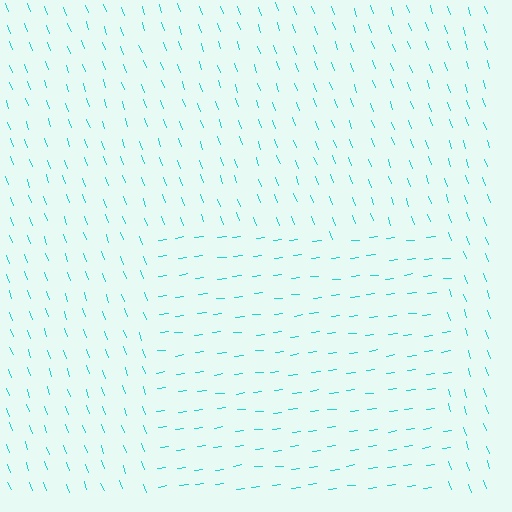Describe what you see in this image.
The image is filled with small cyan line segments. A rectangle region in the image has lines oriented differently from the surrounding lines, creating a visible texture boundary.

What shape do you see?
I see a rectangle.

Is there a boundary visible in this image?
Yes, there is a texture boundary formed by a change in line orientation.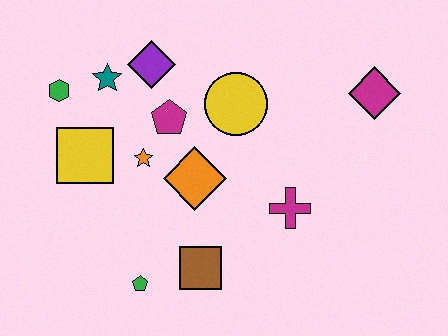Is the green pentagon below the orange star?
Yes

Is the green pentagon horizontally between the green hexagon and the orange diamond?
Yes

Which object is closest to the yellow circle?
The magenta pentagon is closest to the yellow circle.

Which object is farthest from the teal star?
The magenta diamond is farthest from the teal star.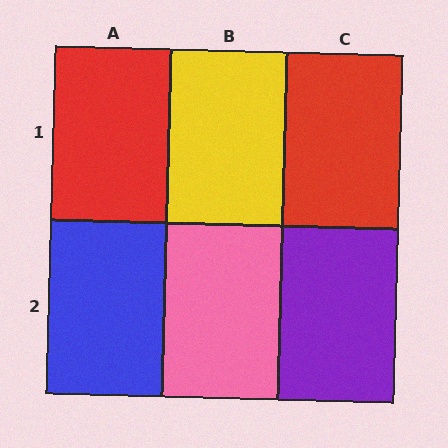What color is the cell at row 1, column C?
Red.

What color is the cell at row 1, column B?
Yellow.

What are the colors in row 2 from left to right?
Blue, pink, purple.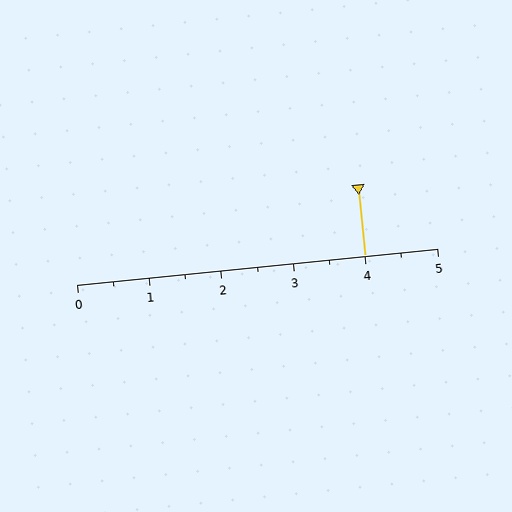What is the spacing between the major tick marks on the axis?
The major ticks are spaced 1 apart.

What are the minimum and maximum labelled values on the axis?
The axis runs from 0 to 5.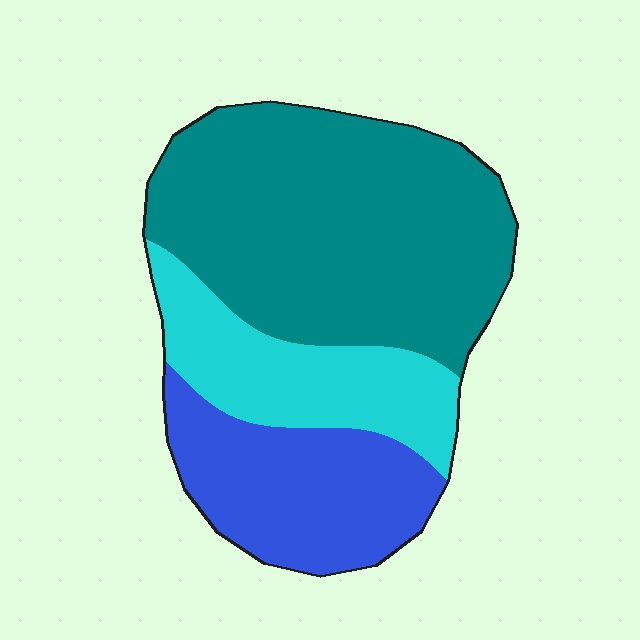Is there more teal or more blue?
Teal.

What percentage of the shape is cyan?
Cyan takes up less than a quarter of the shape.